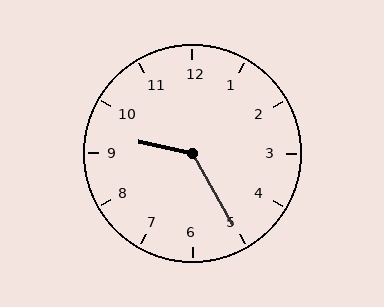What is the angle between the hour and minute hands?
Approximately 132 degrees.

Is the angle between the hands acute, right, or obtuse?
It is obtuse.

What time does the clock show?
9:25.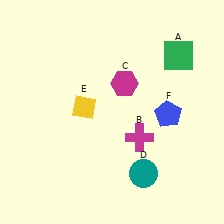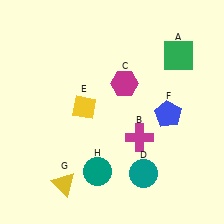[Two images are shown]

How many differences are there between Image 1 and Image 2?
There are 2 differences between the two images.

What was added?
A yellow triangle (G), a teal circle (H) were added in Image 2.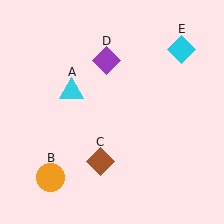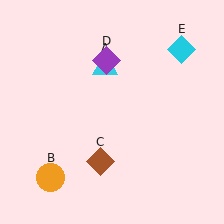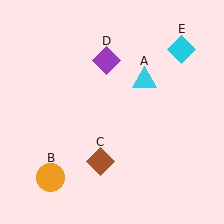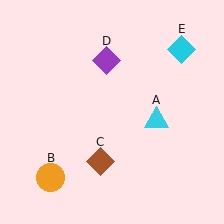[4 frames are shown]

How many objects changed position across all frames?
1 object changed position: cyan triangle (object A).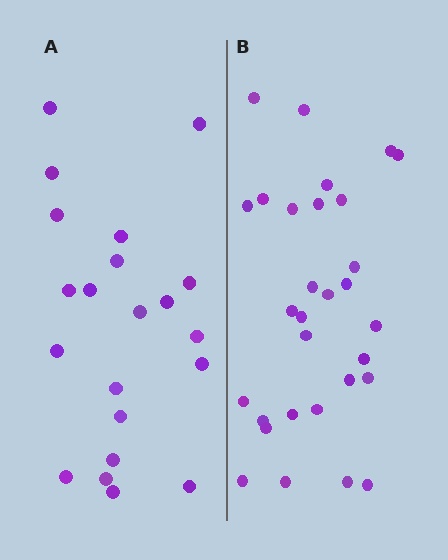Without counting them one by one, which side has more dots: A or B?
Region B (the right region) has more dots.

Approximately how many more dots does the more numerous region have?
Region B has roughly 8 or so more dots than region A.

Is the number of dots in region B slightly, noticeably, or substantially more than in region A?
Region B has noticeably more, but not dramatically so. The ratio is roughly 1.4 to 1.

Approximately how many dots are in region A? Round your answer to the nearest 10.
About 20 dots. (The exact count is 21, which rounds to 20.)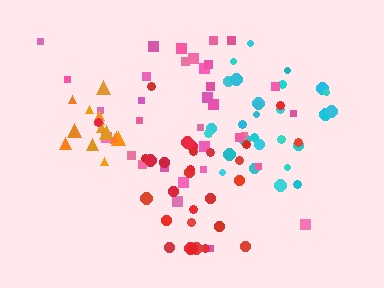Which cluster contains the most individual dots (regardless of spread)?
Pink (33).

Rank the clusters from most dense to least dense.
orange, cyan, red, pink.